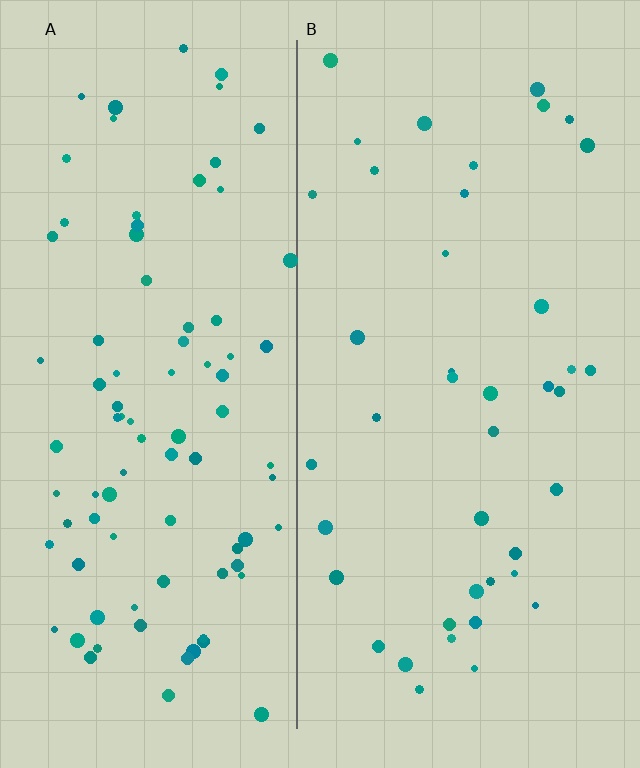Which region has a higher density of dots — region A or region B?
A (the left).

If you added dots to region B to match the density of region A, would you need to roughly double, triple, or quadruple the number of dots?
Approximately double.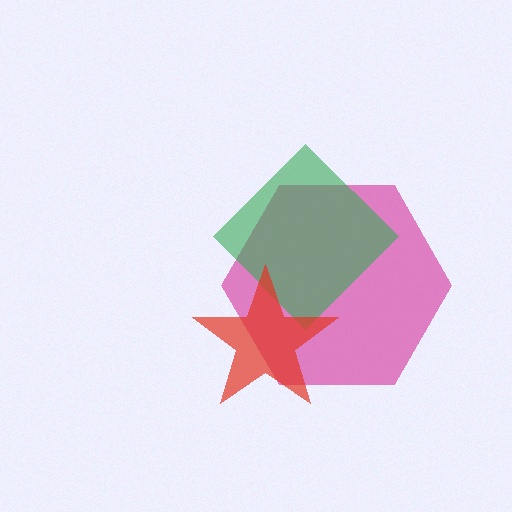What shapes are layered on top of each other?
The layered shapes are: a magenta hexagon, a green diamond, a red star.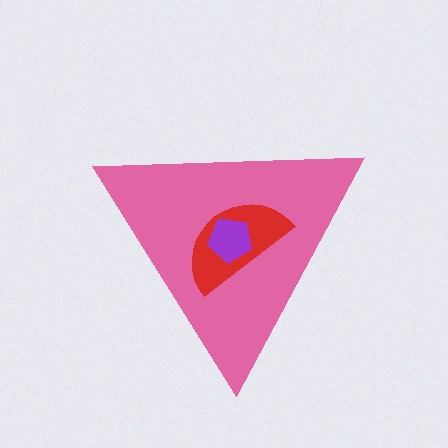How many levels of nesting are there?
3.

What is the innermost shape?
The purple pentagon.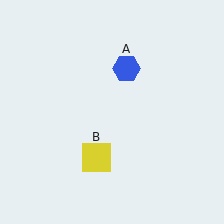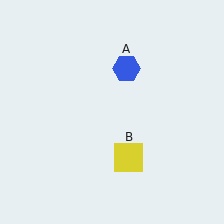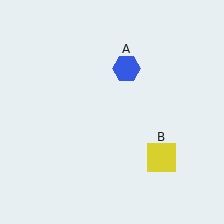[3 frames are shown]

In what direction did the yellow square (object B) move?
The yellow square (object B) moved right.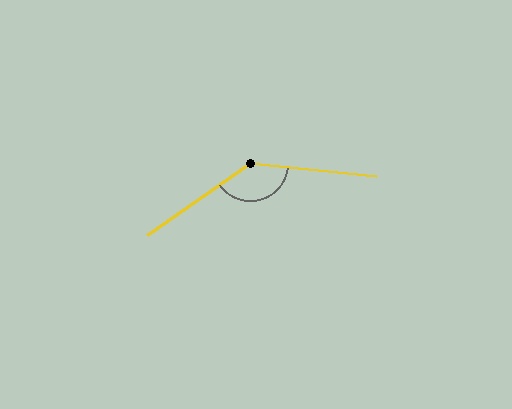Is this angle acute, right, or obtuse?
It is obtuse.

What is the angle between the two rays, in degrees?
Approximately 140 degrees.